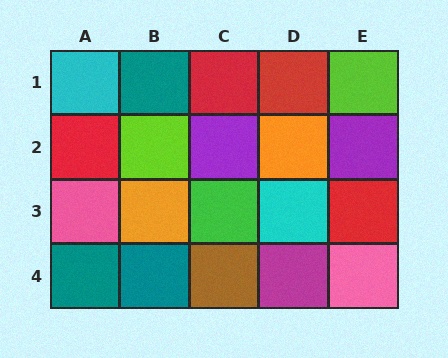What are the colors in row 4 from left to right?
Teal, teal, brown, magenta, pink.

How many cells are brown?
1 cell is brown.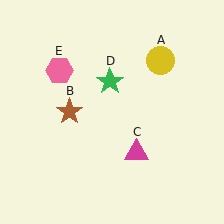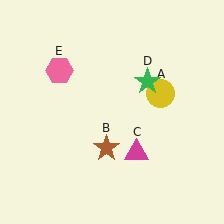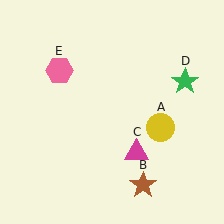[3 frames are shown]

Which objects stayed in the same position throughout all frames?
Magenta triangle (object C) and pink hexagon (object E) remained stationary.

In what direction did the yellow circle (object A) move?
The yellow circle (object A) moved down.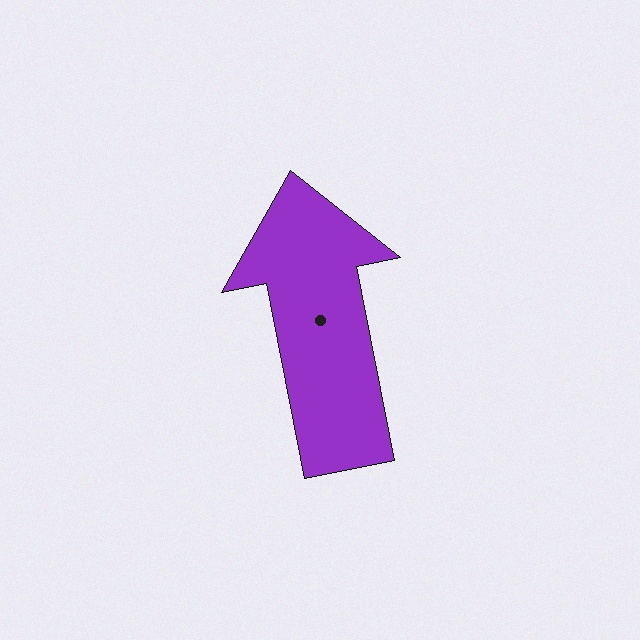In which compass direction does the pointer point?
North.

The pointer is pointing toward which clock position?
Roughly 12 o'clock.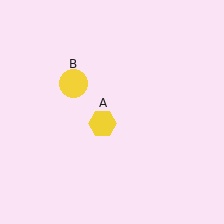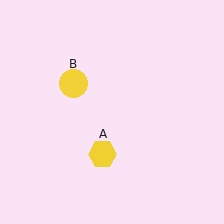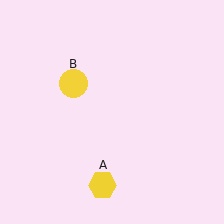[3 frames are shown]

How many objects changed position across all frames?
1 object changed position: yellow hexagon (object A).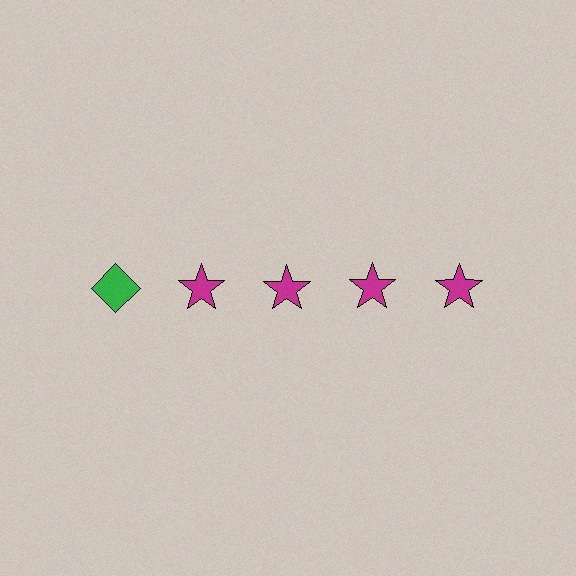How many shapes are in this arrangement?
There are 5 shapes arranged in a grid pattern.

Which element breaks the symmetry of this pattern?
The green diamond in the top row, leftmost column breaks the symmetry. All other shapes are magenta stars.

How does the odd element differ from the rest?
It differs in both color (green instead of magenta) and shape (diamond instead of star).